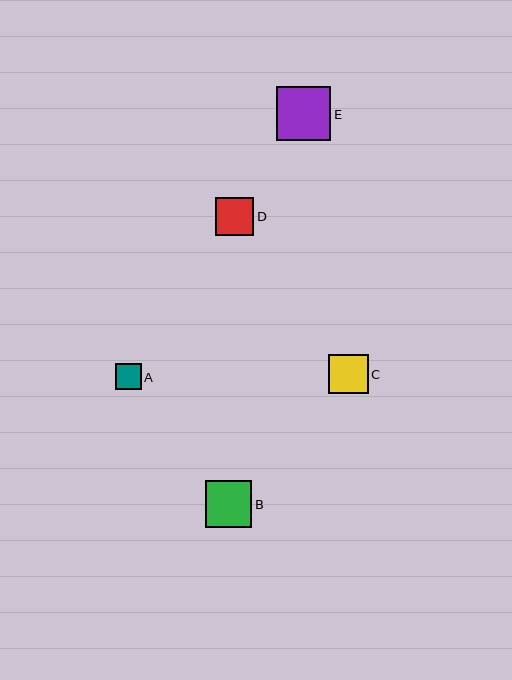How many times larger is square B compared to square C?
Square B is approximately 1.2 times the size of square C.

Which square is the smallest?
Square A is the smallest with a size of approximately 26 pixels.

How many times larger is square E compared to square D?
Square E is approximately 1.4 times the size of square D.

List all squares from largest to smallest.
From largest to smallest: E, B, C, D, A.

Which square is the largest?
Square E is the largest with a size of approximately 54 pixels.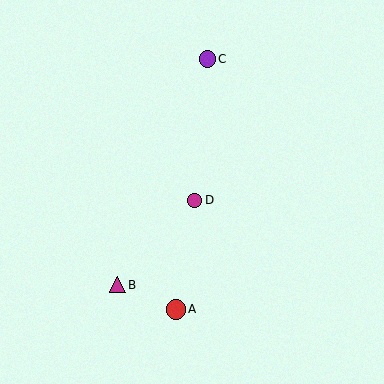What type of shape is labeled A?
Shape A is a red circle.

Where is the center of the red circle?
The center of the red circle is at (176, 309).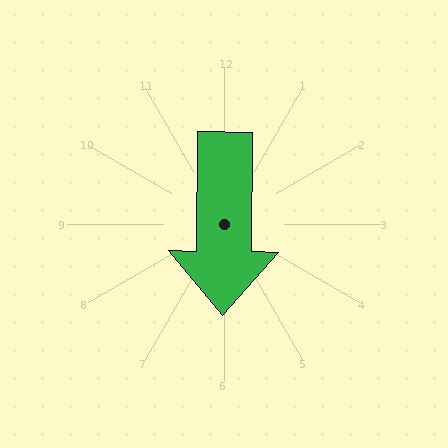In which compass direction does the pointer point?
South.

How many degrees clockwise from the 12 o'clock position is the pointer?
Approximately 181 degrees.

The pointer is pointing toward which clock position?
Roughly 6 o'clock.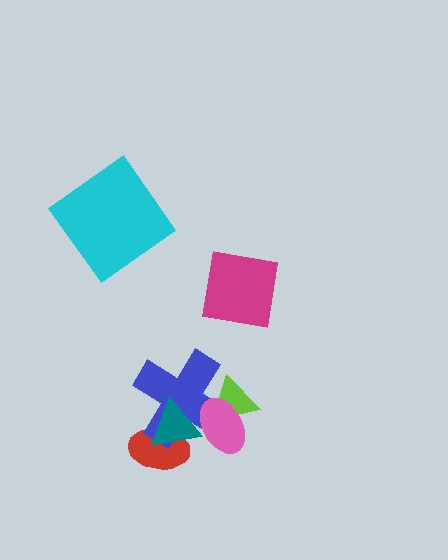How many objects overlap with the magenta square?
0 objects overlap with the magenta square.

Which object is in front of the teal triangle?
The pink ellipse is in front of the teal triangle.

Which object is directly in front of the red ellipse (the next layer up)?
The blue cross is directly in front of the red ellipse.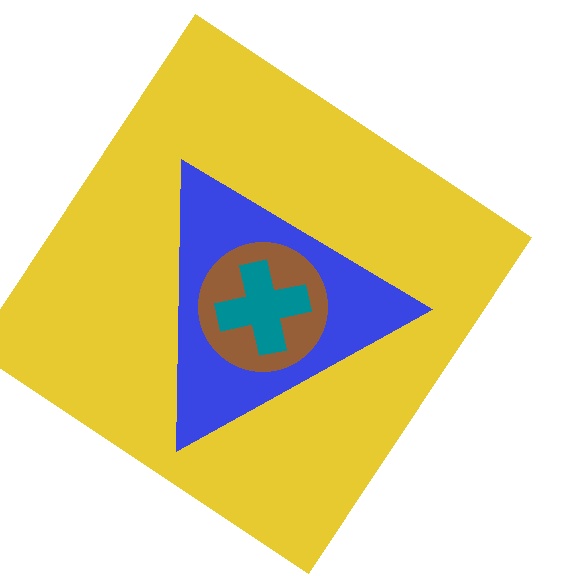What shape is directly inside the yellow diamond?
The blue triangle.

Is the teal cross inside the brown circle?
Yes.